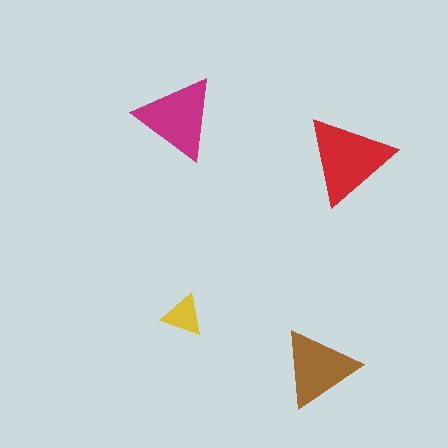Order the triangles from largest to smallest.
the red one, the magenta one, the brown one, the yellow one.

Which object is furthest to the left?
The magenta triangle is leftmost.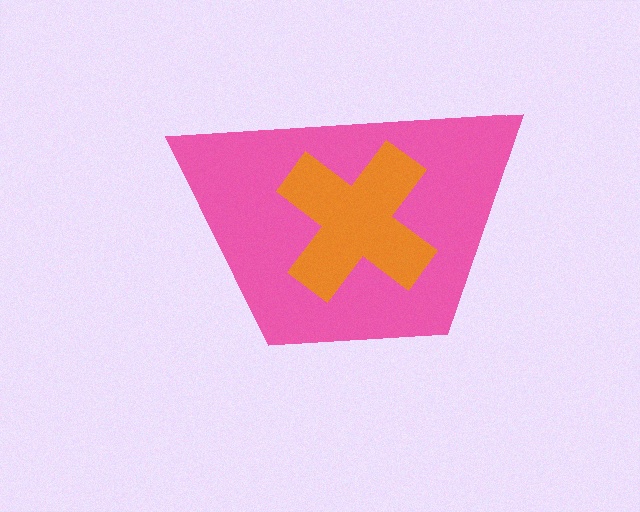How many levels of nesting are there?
2.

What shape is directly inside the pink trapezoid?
The orange cross.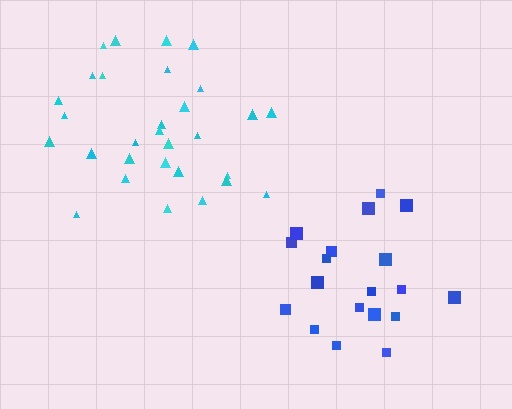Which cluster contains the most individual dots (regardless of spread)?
Cyan (30).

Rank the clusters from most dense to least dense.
cyan, blue.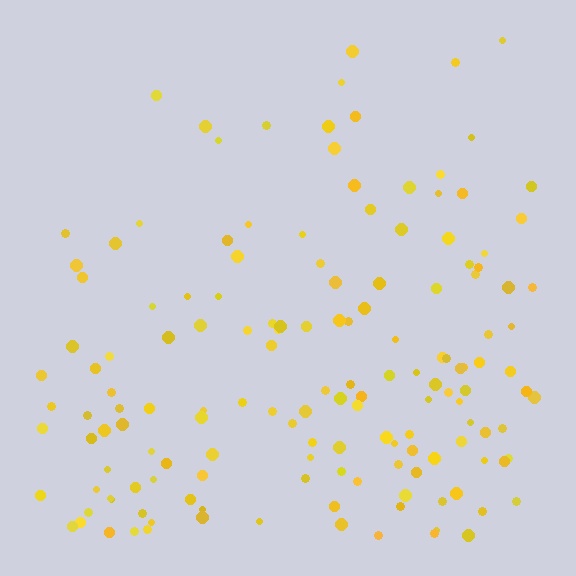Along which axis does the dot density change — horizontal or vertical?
Vertical.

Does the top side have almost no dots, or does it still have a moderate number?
Still a moderate number, just noticeably fewer than the bottom.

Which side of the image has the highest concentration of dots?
The bottom.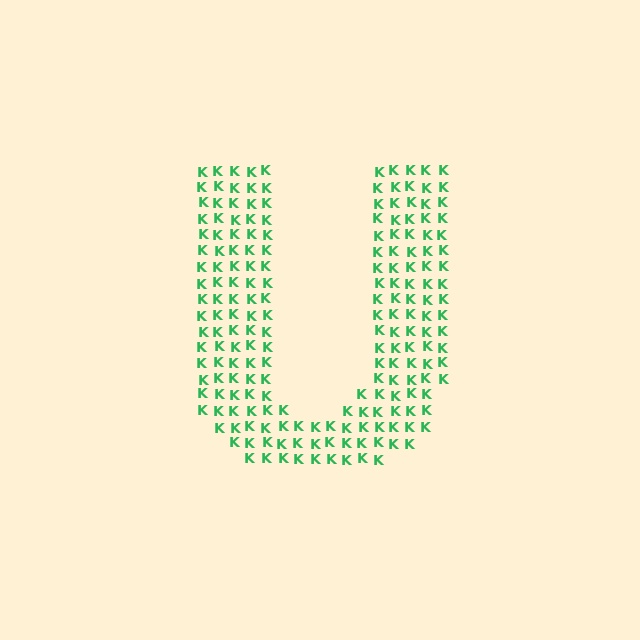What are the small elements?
The small elements are letter K's.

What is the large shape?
The large shape is the letter U.